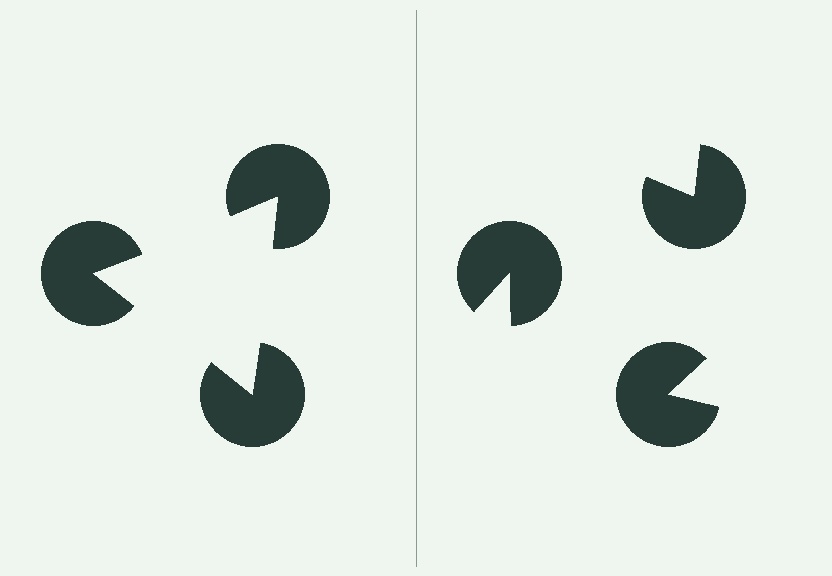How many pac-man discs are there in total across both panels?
6 — 3 on each side.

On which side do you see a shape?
An illusory triangle appears on the left side. On the right side the wedge cuts are rotated, so no coherent shape forms.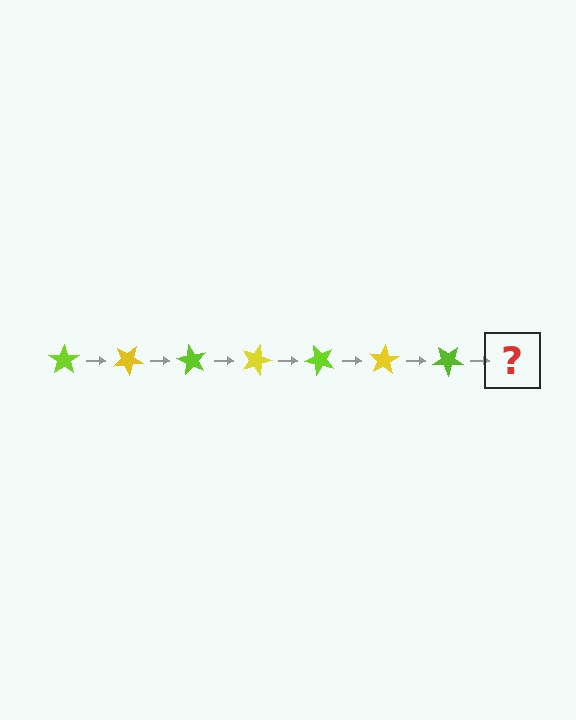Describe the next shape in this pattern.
It should be a yellow star, rotated 210 degrees from the start.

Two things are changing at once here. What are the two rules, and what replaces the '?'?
The two rules are that it rotates 30 degrees each step and the color cycles through lime and yellow. The '?' should be a yellow star, rotated 210 degrees from the start.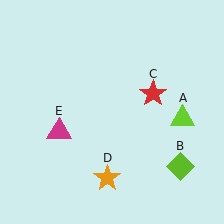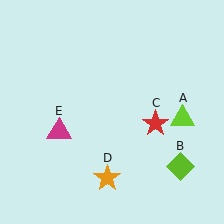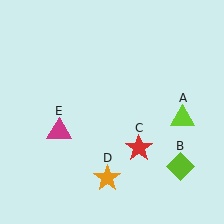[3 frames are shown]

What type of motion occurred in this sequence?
The red star (object C) rotated clockwise around the center of the scene.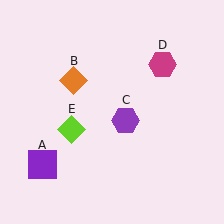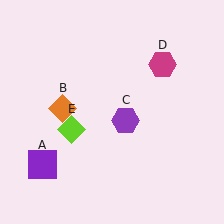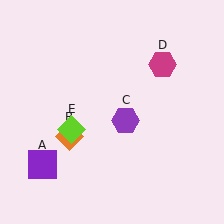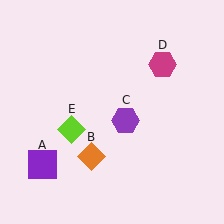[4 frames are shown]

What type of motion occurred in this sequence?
The orange diamond (object B) rotated counterclockwise around the center of the scene.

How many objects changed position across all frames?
1 object changed position: orange diamond (object B).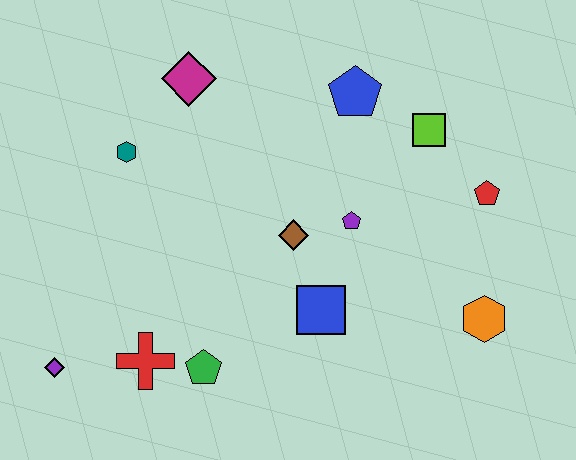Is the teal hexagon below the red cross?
No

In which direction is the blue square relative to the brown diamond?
The blue square is below the brown diamond.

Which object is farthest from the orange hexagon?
The purple diamond is farthest from the orange hexagon.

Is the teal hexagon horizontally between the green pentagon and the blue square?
No